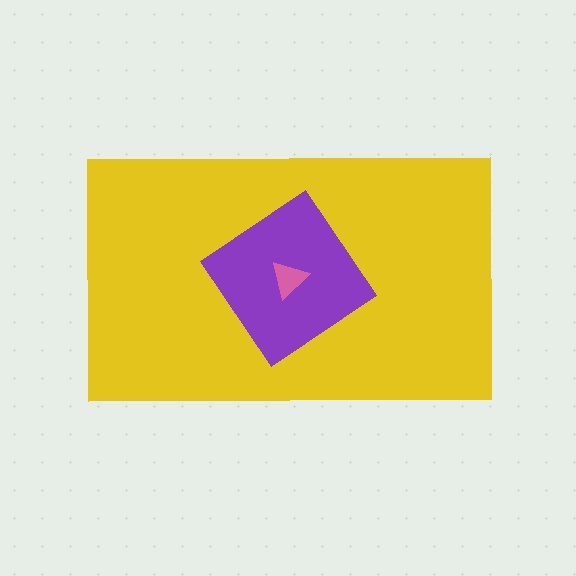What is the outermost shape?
The yellow rectangle.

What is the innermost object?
The pink triangle.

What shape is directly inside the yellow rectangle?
The purple diamond.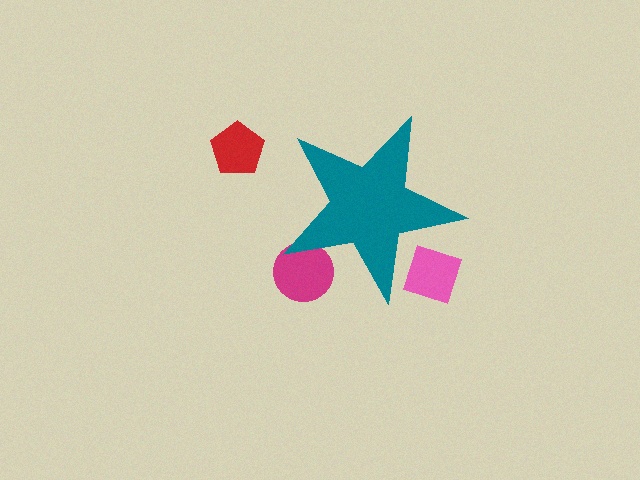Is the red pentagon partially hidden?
No, the red pentagon is fully visible.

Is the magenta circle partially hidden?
Yes, the magenta circle is partially hidden behind the teal star.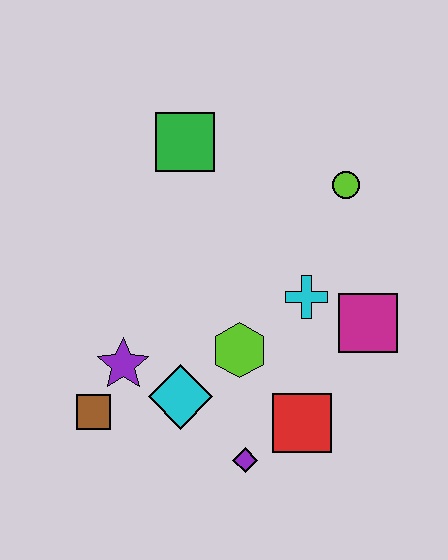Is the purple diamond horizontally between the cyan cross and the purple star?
Yes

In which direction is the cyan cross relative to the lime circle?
The cyan cross is below the lime circle.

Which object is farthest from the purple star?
The lime circle is farthest from the purple star.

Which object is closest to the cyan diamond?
The purple star is closest to the cyan diamond.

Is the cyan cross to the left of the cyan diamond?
No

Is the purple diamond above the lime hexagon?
No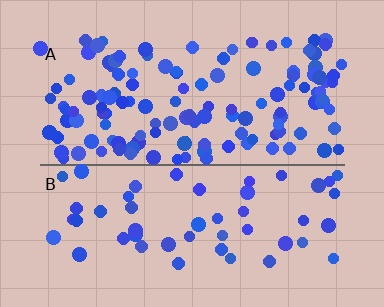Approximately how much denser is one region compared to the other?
Approximately 2.5× — region A over region B.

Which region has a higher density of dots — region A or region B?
A (the top).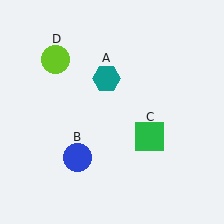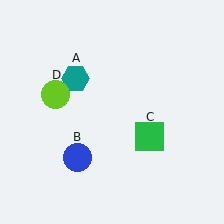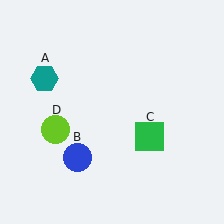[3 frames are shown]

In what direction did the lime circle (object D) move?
The lime circle (object D) moved down.